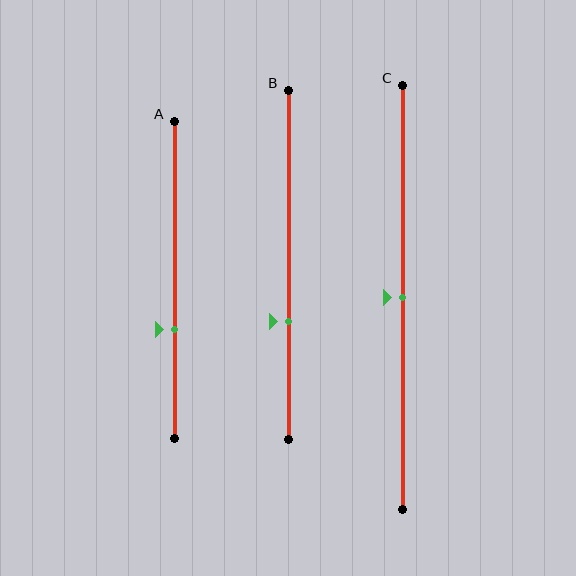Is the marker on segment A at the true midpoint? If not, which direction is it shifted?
No, the marker on segment A is shifted downward by about 16% of the segment length.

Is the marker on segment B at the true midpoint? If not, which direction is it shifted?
No, the marker on segment B is shifted downward by about 16% of the segment length.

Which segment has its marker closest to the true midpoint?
Segment C has its marker closest to the true midpoint.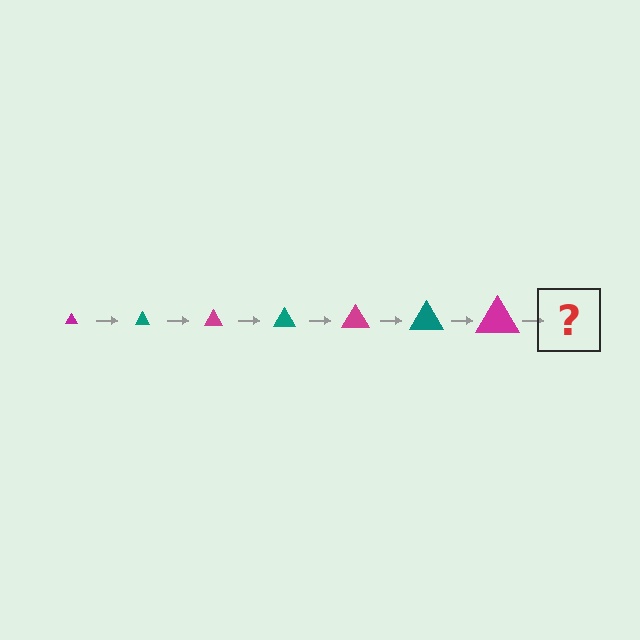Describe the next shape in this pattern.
It should be a teal triangle, larger than the previous one.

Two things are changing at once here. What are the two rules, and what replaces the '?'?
The two rules are that the triangle grows larger each step and the color cycles through magenta and teal. The '?' should be a teal triangle, larger than the previous one.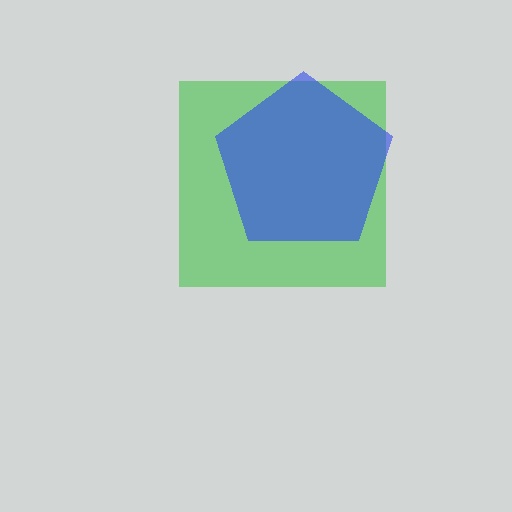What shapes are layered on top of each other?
The layered shapes are: a green square, a blue pentagon.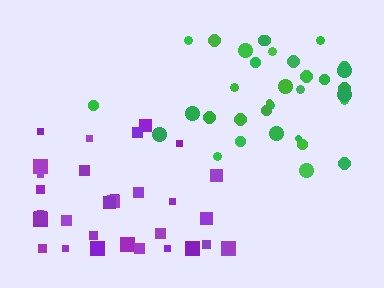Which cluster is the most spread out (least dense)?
Purple.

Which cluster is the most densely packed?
Green.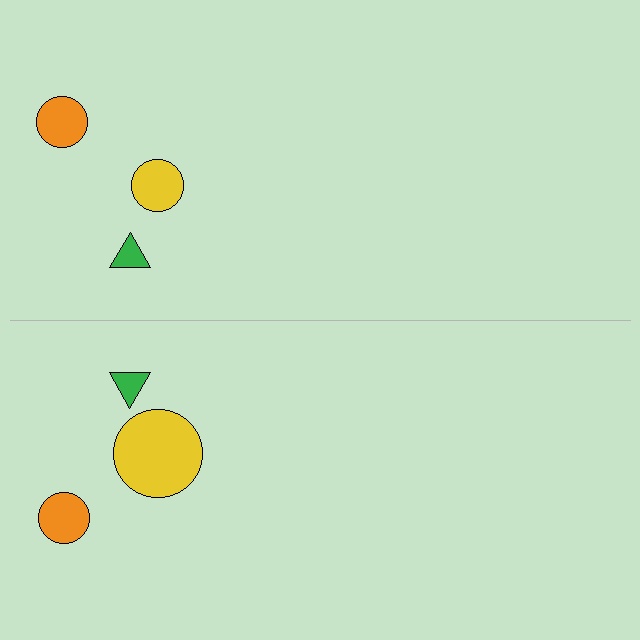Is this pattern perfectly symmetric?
No, the pattern is not perfectly symmetric. The yellow circle on the bottom side has a different size than its mirror counterpart.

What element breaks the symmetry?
The yellow circle on the bottom side has a different size than its mirror counterpart.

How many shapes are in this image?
There are 6 shapes in this image.